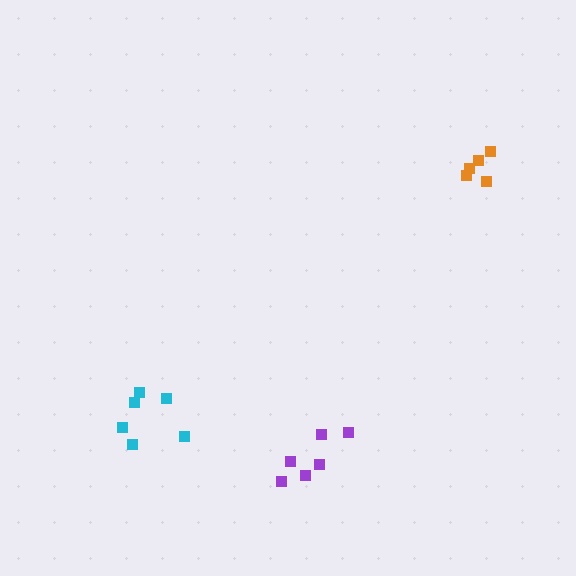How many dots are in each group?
Group 1: 6 dots, Group 2: 5 dots, Group 3: 6 dots (17 total).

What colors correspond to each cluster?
The clusters are colored: purple, orange, cyan.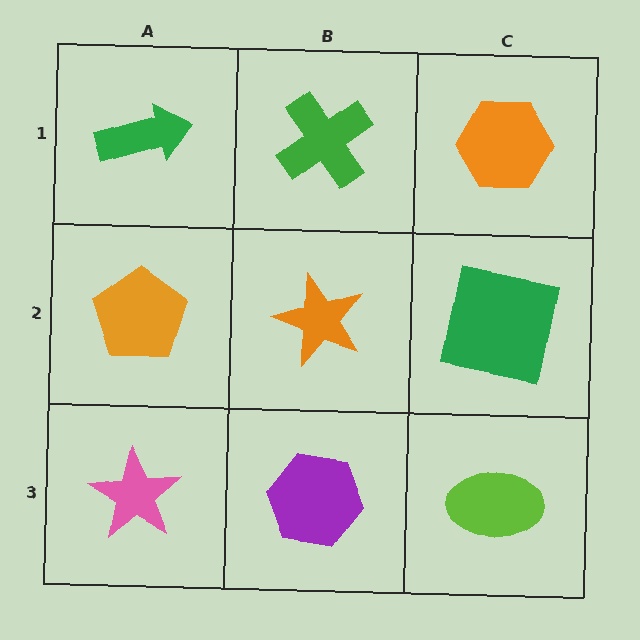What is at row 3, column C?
A lime ellipse.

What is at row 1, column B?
A green cross.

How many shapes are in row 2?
3 shapes.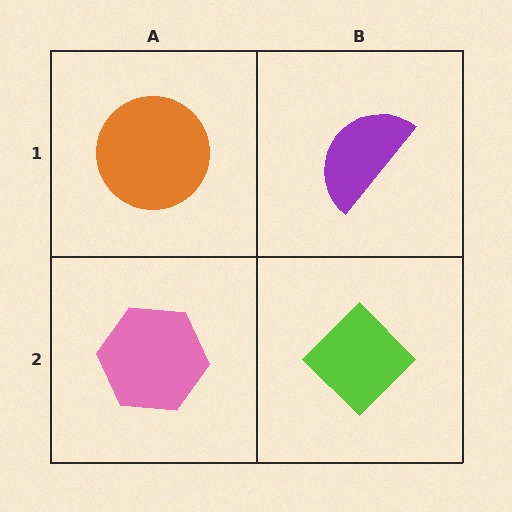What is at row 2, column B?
A lime diamond.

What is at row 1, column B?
A purple semicircle.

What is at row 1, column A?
An orange circle.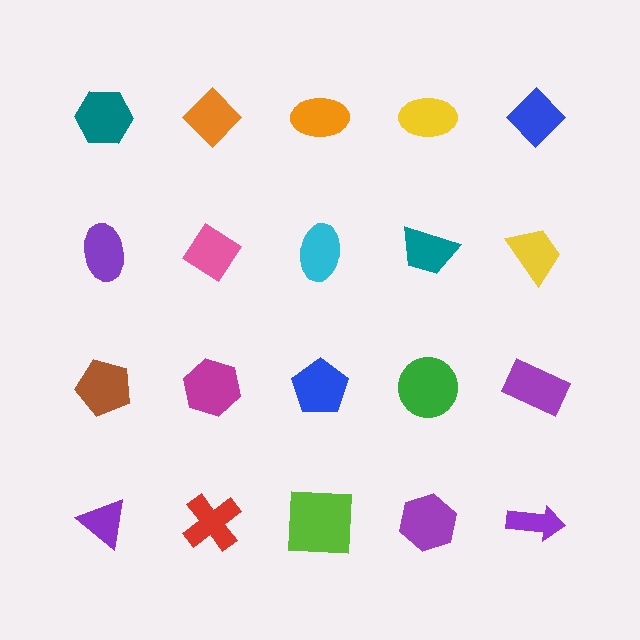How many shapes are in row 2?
5 shapes.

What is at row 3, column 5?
A purple rectangle.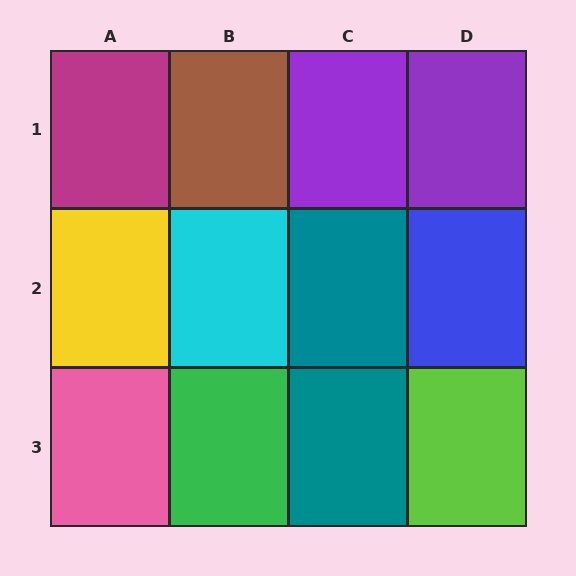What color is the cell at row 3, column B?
Green.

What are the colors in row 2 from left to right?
Yellow, cyan, teal, blue.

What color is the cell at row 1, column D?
Purple.